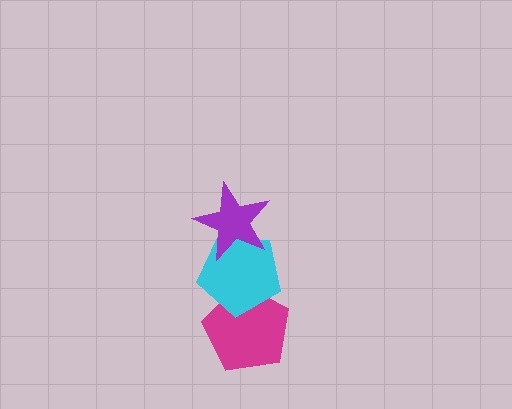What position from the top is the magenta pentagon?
The magenta pentagon is 3rd from the top.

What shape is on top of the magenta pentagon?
The cyan pentagon is on top of the magenta pentagon.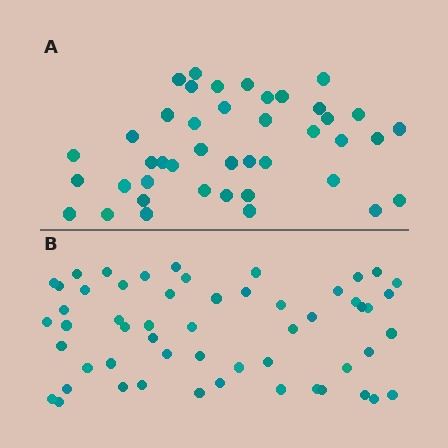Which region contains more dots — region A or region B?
Region B (the bottom region) has more dots.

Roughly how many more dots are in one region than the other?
Region B has approximately 15 more dots than region A.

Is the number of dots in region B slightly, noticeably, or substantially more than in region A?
Region B has noticeably more, but not dramatically so. The ratio is roughly 1.3 to 1.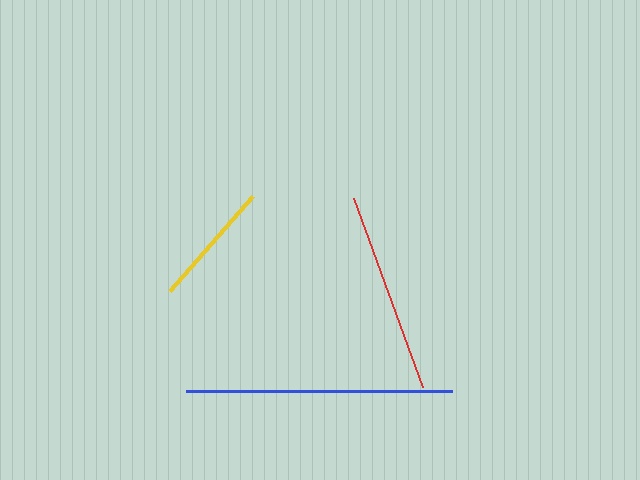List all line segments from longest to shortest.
From longest to shortest: blue, red, yellow.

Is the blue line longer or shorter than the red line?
The blue line is longer than the red line.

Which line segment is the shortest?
The yellow line is the shortest at approximately 126 pixels.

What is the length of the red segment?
The red segment is approximately 202 pixels long.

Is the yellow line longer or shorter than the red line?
The red line is longer than the yellow line.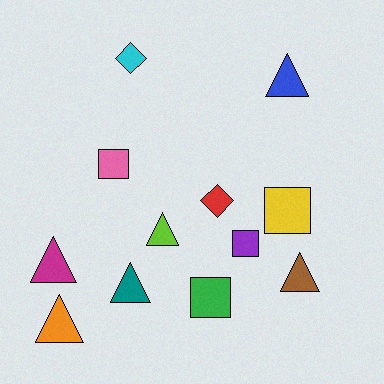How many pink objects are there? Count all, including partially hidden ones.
There is 1 pink object.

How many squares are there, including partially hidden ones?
There are 4 squares.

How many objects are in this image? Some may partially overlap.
There are 12 objects.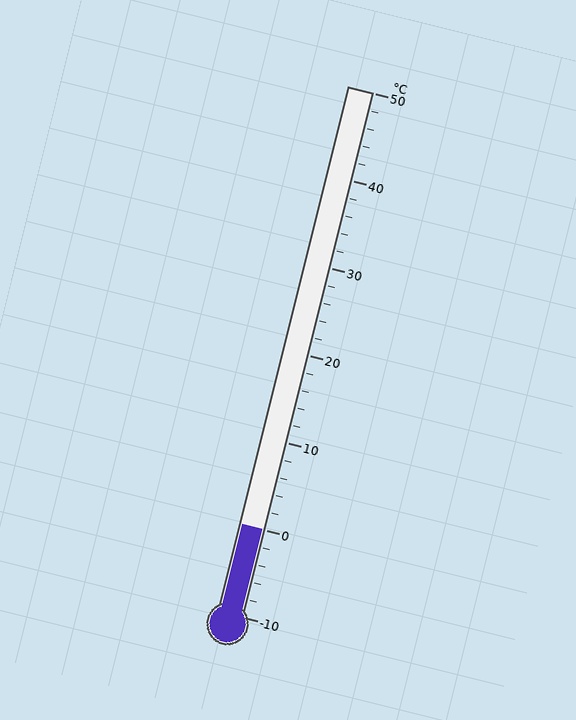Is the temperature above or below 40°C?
The temperature is below 40°C.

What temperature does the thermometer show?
The thermometer shows approximately 0°C.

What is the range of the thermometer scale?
The thermometer scale ranges from -10°C to 50°C.